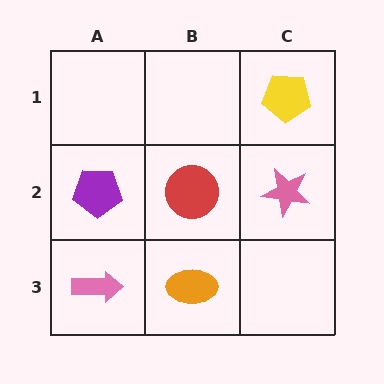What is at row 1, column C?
A yellow pentagon.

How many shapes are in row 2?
3 shapes.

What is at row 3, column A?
A pink arrow.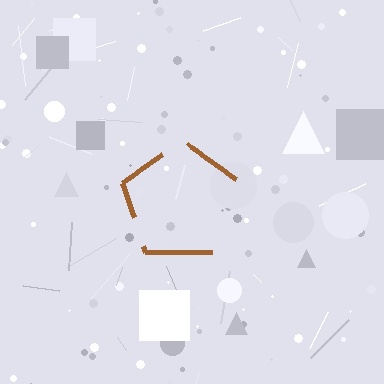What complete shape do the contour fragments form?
The contour fragments form a pentagon.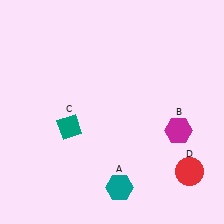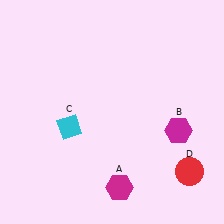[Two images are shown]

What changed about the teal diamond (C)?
In Image 1, C is teal. In Image 2, it changed to cyan.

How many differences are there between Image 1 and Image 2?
There are 2 differences between the two images.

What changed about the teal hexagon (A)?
In Image 1, A is teal. In Image 2, it changed to magenta.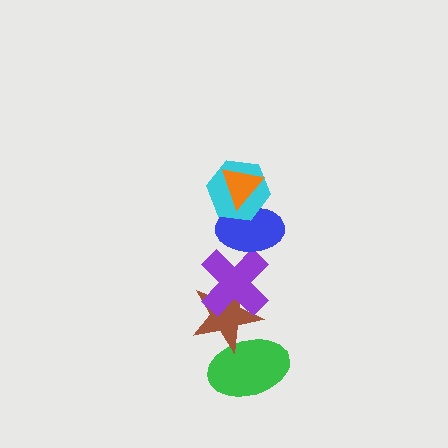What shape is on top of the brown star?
The purple cross is on top of the brown star.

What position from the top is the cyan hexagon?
The cyan hexagon is 2nd from the top.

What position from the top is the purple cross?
The purple cross is 4th from the top.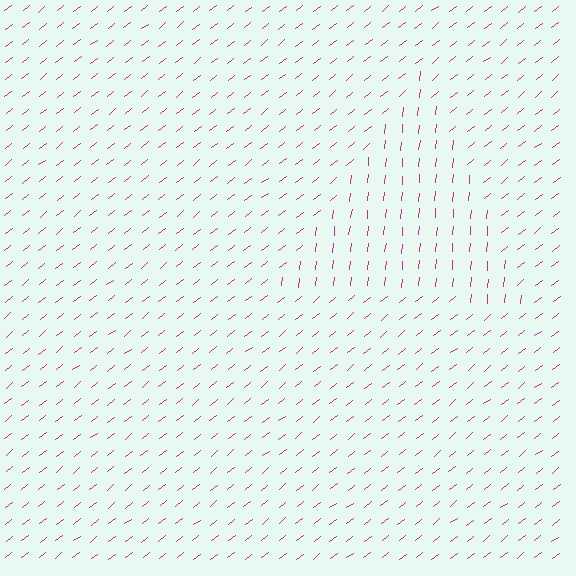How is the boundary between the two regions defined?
The boundary is defined purely by a change in line orientation (approximately 45 degrees difference). All lines are the same color and thickness.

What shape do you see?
I see a triangle.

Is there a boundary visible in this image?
Yes, there is a texture boundary formed by a change in line orientation.